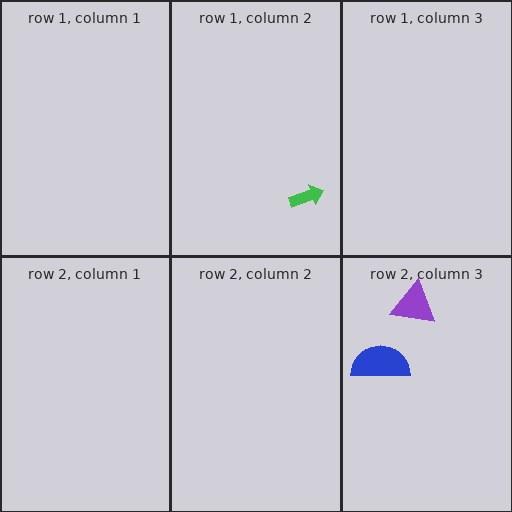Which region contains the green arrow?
The row 1, column 2 region.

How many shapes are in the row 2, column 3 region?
2.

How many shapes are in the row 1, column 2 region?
1.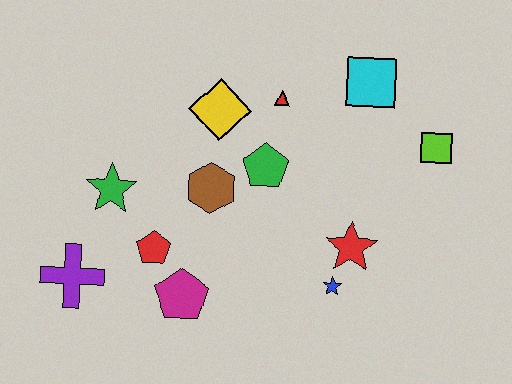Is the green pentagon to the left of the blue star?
Yes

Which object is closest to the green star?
The red pentagon is closest to the green star.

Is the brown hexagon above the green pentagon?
No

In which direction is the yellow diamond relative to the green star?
The yellow diamond is to the right of the green star.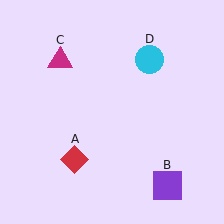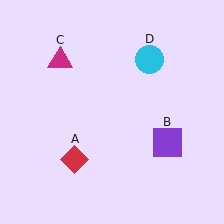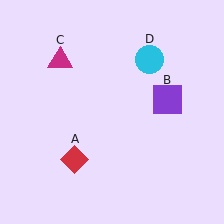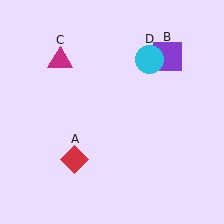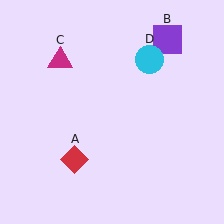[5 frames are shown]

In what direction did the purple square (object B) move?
The purple square (object B) moved up.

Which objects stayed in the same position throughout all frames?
Red diamond (object A) and magenta triangle (object C) and cyan circle (object D) remained stationary.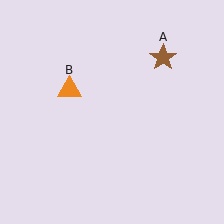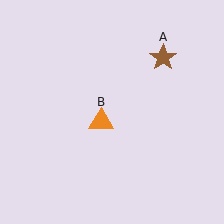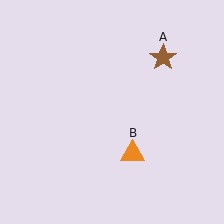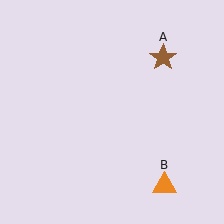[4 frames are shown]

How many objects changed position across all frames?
1 object changed position: orange triangle (object B).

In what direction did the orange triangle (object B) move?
The orange triangle (object B) moved down and to the right.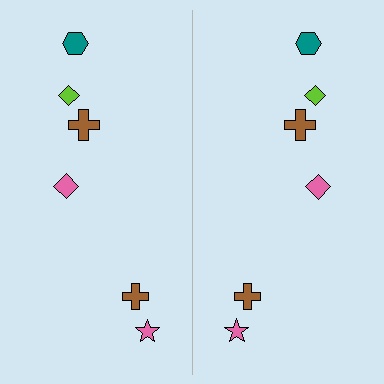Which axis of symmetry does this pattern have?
The pattern has a vertical axis of symmetry running through the center of the image.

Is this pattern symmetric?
Yes, this pattern has bilateral (reflection) symmetry.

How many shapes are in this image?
There are 12 shapes in this image.